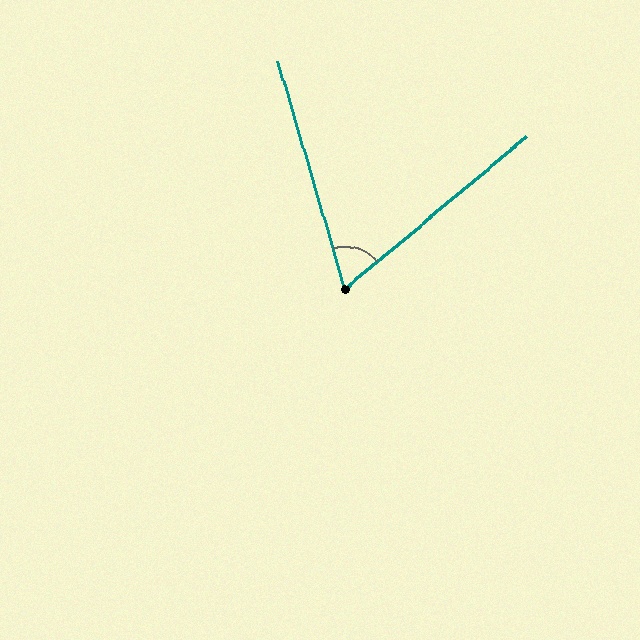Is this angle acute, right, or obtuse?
It is acute.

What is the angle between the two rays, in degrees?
Approximately 66 degrees.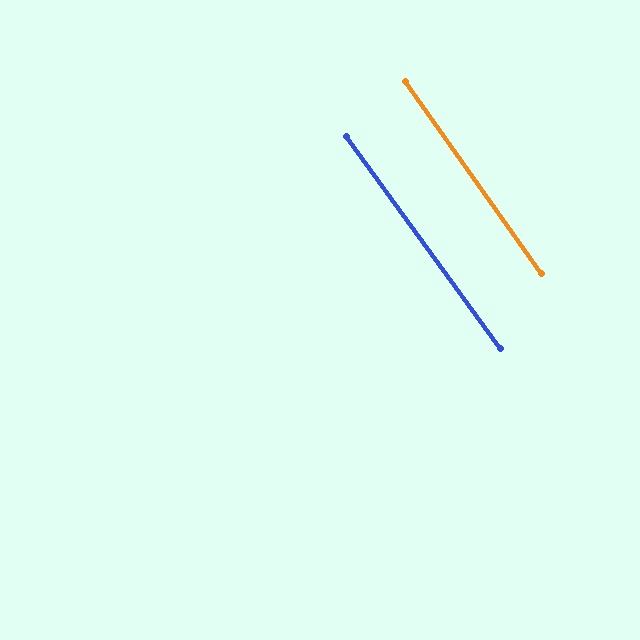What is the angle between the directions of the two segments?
Approximately 1 degree.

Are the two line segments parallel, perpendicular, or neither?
Parallel — their directions differ by only 0.6°.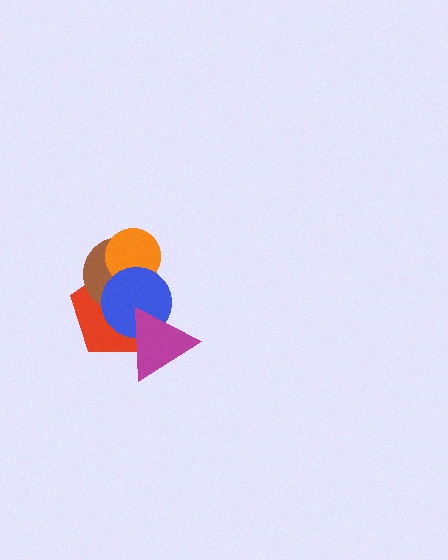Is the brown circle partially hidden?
Yes, it is partially covered by another shape.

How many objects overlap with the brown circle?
3 objects overlap with the brown circle.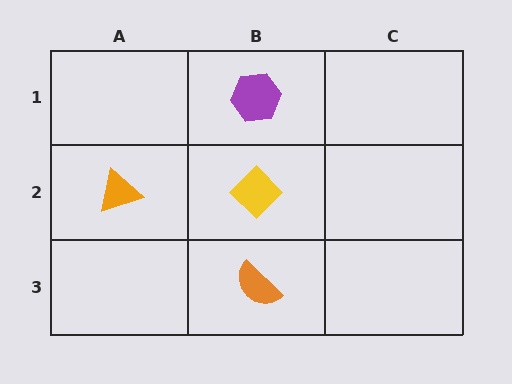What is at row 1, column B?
A purple hexagon.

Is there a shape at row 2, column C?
No, that cell is empty.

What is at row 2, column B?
A yellow diamond.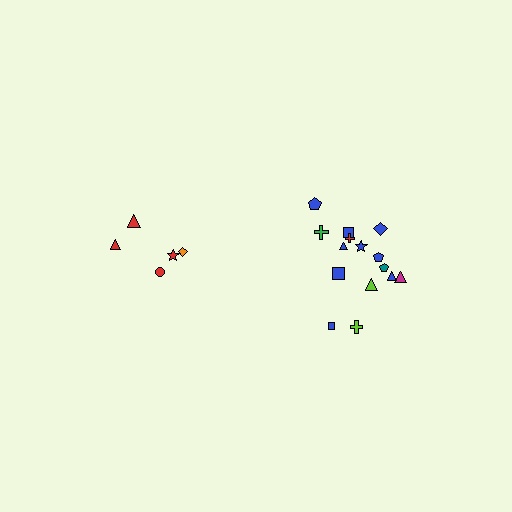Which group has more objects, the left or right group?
The right group.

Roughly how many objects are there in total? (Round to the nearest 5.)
Roughly 20 objects in total.